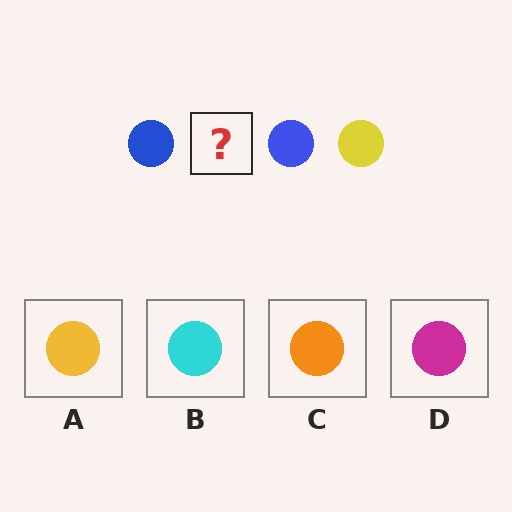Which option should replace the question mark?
Option A.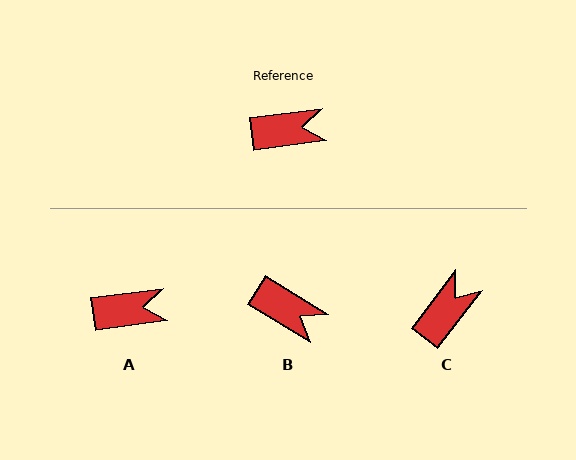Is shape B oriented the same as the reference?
No, it is off by about 39 degrees.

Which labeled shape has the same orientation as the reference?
A.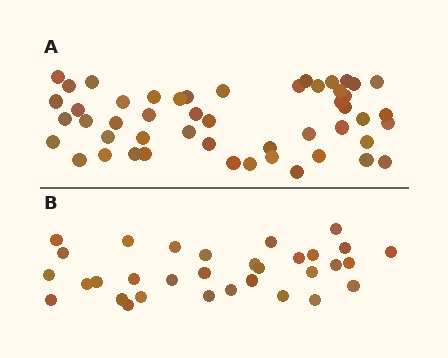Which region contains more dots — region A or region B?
Region A (the top region) has more dots.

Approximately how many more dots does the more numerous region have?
Region A has approximately 20 more dots than region B.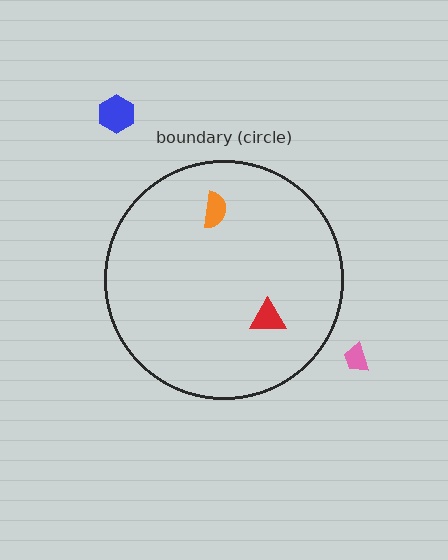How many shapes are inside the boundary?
2 inside, 2 outside.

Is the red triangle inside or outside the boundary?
Inside.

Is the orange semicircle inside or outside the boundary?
Inside.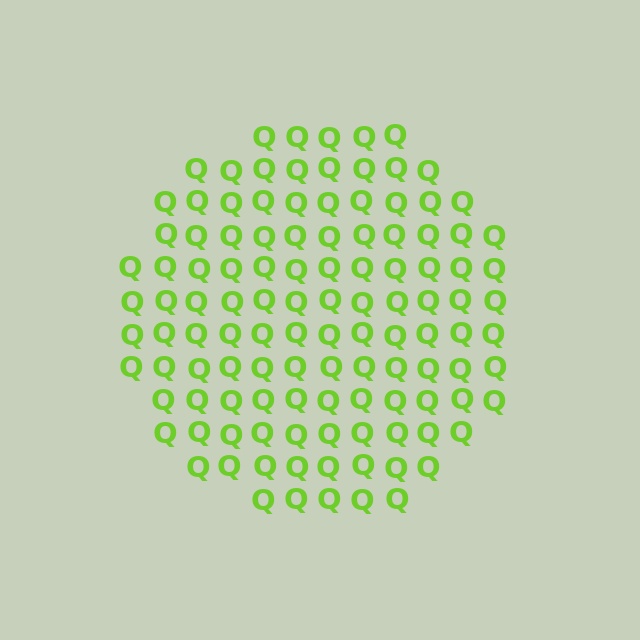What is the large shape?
The large shape is a circle.